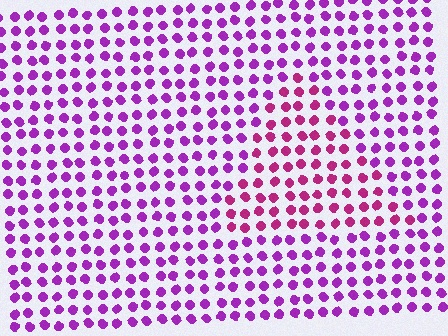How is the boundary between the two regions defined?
The boundary is defined purely by a slight shift in hue (about 33 degrees). Spacing, size, and orientation are identical on both sides.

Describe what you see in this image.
The image is filled with small purple elements in a uniform arrangement. A triangle-shaped region is visible where the elements are tinted to a slightly different hue, forming a subtle color boundary.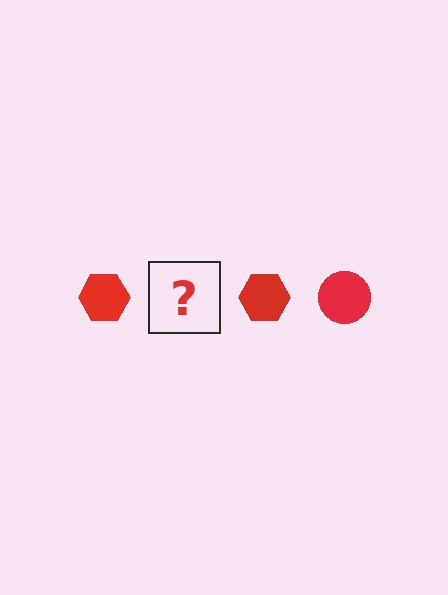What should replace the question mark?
The question mark should be replaced with a red circle.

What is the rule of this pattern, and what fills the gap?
The rule is that the pattern cycles through hexagon, circle shapes in red. The gap should be filled with a red circle.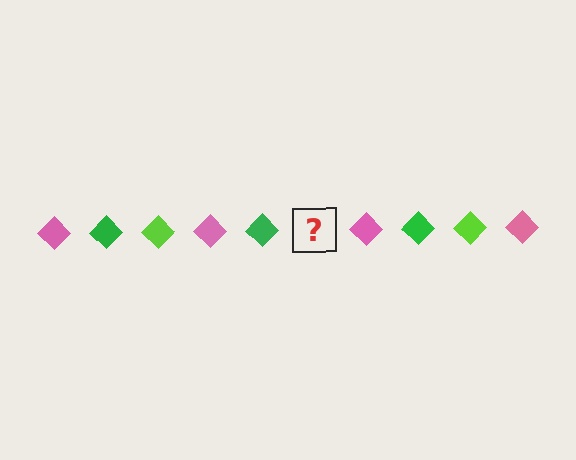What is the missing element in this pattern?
The missing element is a lime diamond.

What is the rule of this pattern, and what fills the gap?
The rule is that the pattern cycles through pink, green, lime diamonds. The gap should be filled with a lime diamond.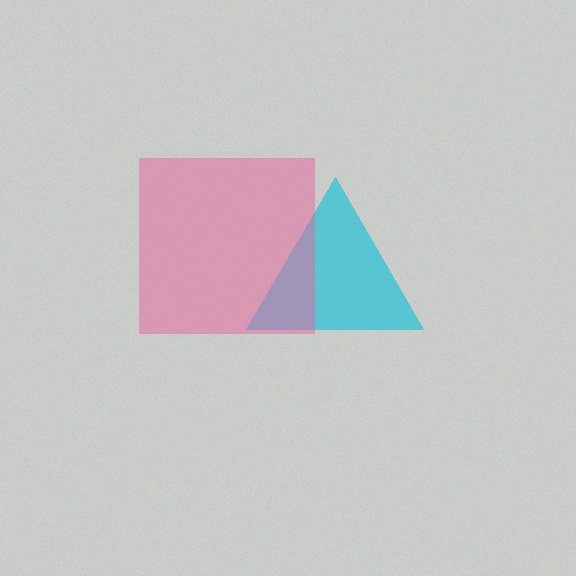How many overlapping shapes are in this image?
There are 2 overlapping shapes in the image.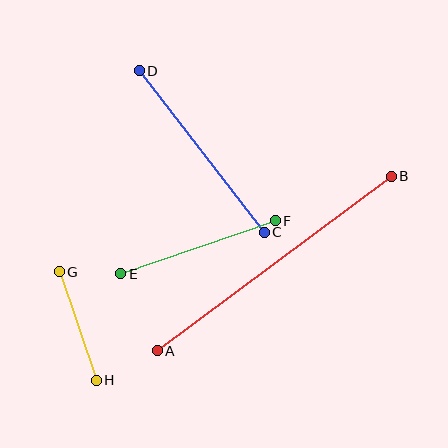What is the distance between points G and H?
The distance is approximately 115 pixels.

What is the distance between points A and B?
The distance is approximately 292 pixels.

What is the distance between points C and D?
The distance is approximately 204 pixels.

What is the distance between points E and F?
The distance is approximately 163 pixels.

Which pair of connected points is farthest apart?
Points A and B are farthest apart.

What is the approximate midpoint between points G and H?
The midpoint is at approximately (78, 326) pixels.